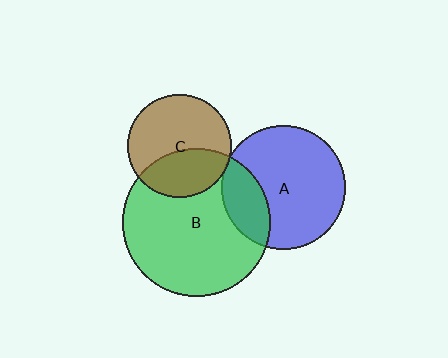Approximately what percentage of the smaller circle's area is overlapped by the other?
Approximately 40%.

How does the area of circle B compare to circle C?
Approximately 2.0 times.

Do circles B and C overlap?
Yes.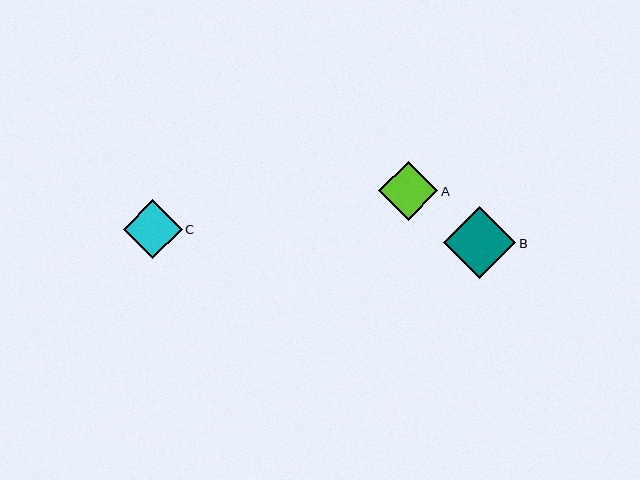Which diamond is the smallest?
Diamond A is the smallest with a size of approximately 59 pixels.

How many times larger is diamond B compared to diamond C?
Diamond B is approximately 1.2 times the size of diamond C.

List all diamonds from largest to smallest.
From largest to smallest: B, C, A.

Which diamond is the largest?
Diamond B is the largest with a size of approximately 72 pixels.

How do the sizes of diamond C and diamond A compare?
Diamond C and diamond A are approximately the same size.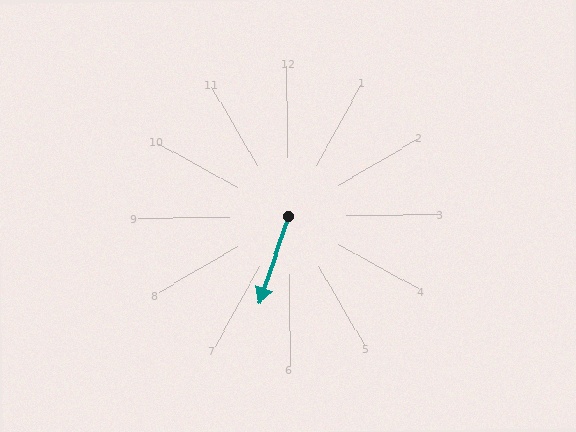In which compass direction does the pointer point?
South.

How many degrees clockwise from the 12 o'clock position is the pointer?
Approximately 199 degrees.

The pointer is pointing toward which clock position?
Roughly 7 o'clock.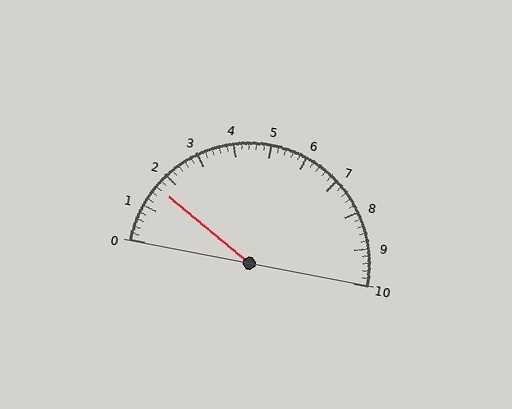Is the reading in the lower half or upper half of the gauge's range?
The reading is in the lower half of the range (0 to 10).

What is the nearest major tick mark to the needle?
The nearest major tick mark is 2.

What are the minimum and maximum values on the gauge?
The gauge ranges from 0 to 10.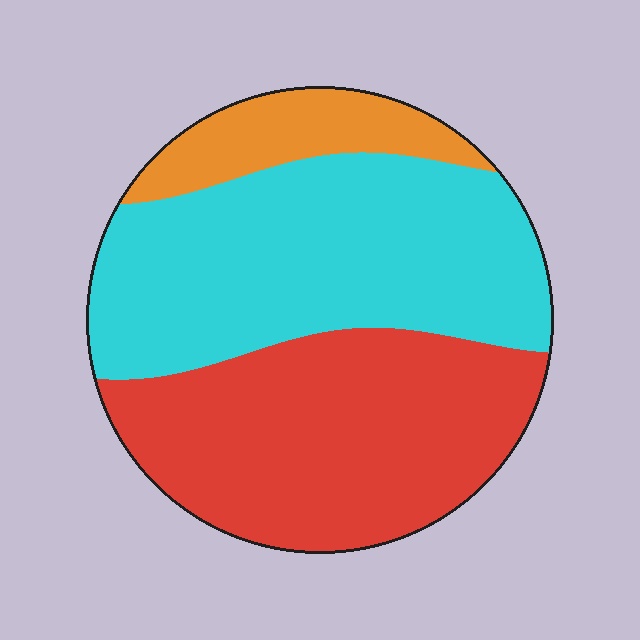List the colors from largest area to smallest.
From largest to smallest: cyan, red, orange.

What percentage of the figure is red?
Red covers roughly 40% of the figure.